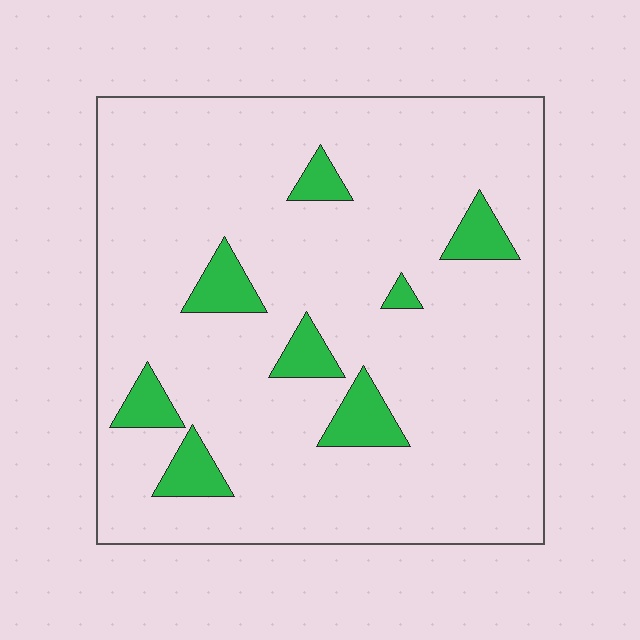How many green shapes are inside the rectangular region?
8.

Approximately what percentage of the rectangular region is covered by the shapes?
Approximately 10%.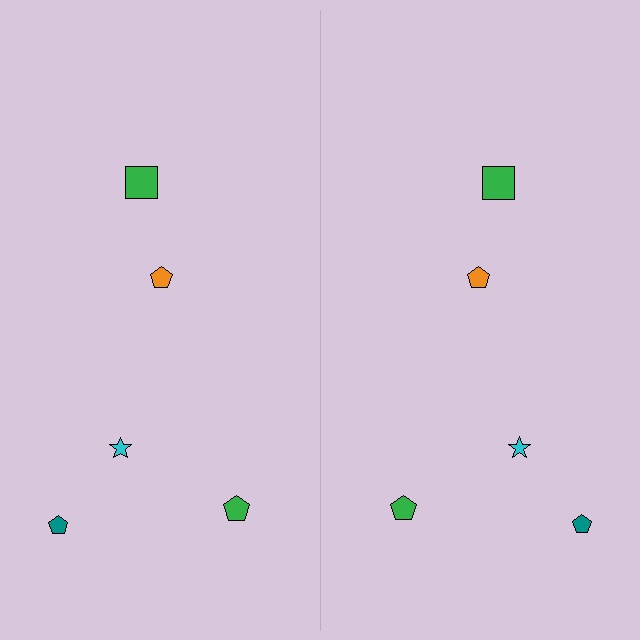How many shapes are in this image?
There are 10 shapes in this image.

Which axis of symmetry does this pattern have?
The pattern has a vertical axis of symmetry running through the center of the image.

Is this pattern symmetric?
Yes, this pattern has bilateral (reflection) symmetry.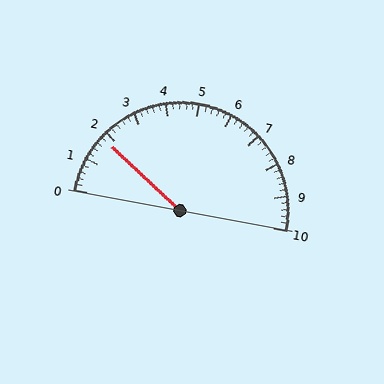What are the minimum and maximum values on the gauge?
The gauge ranges from 0 to 10.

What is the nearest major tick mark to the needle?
The nearest major tick mark is 2.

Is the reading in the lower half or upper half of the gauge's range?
The reading is in the lower half of the range (0 to 10).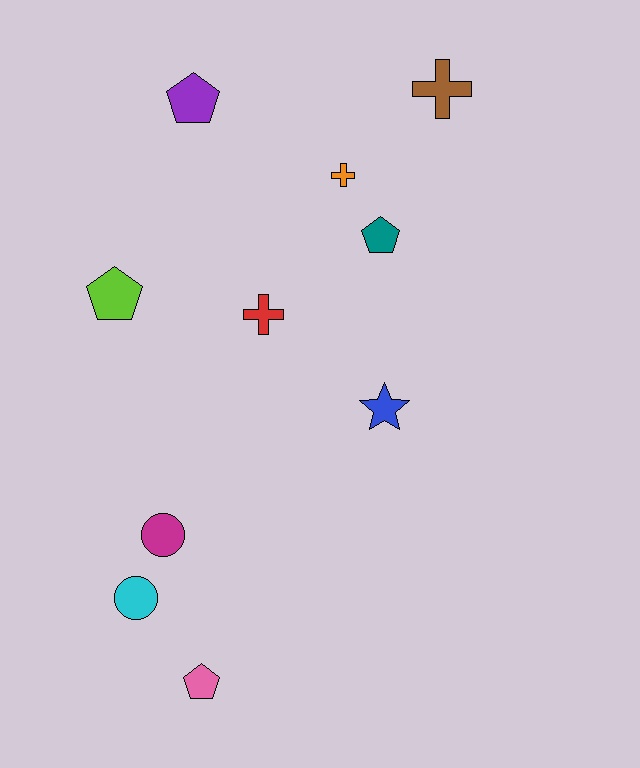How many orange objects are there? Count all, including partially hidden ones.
There is 1 orange object.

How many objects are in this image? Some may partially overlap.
There are 10 objects.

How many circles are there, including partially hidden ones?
There are 2 circles.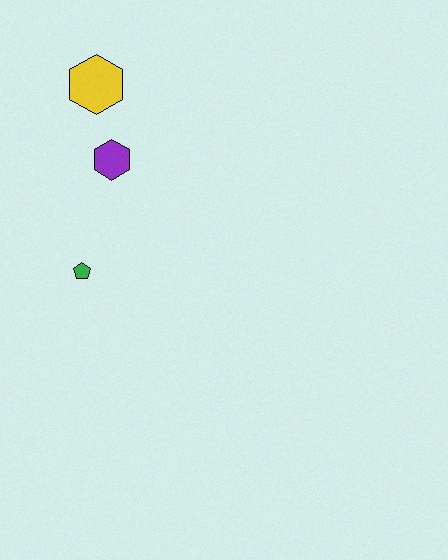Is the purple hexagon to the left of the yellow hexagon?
No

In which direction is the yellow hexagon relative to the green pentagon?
The yellow hexagon is above the green pentagon.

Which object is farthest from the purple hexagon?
The green pentagon is farthest from the purple hexagon.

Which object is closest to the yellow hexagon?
The purple hexagon is closest to the yellow hexagon.